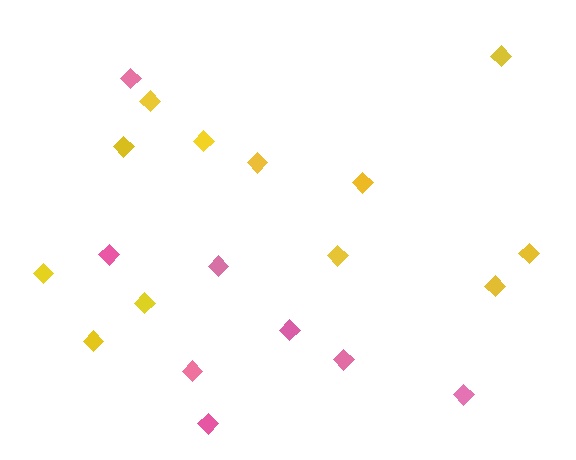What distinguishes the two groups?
There are 2 groups: one group of pink diamonds (8) and one group of yellow diamonds (12).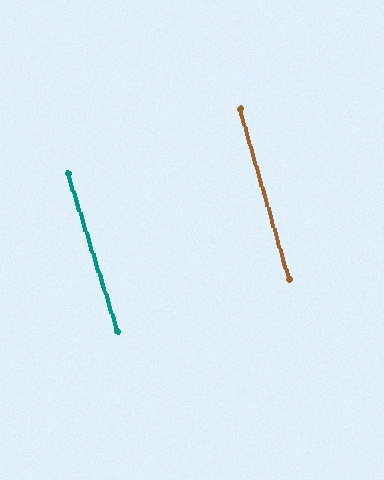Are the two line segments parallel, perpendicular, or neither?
Parallel — their directions differ by only 1.1°.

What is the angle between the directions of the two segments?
Approximately 1 degree.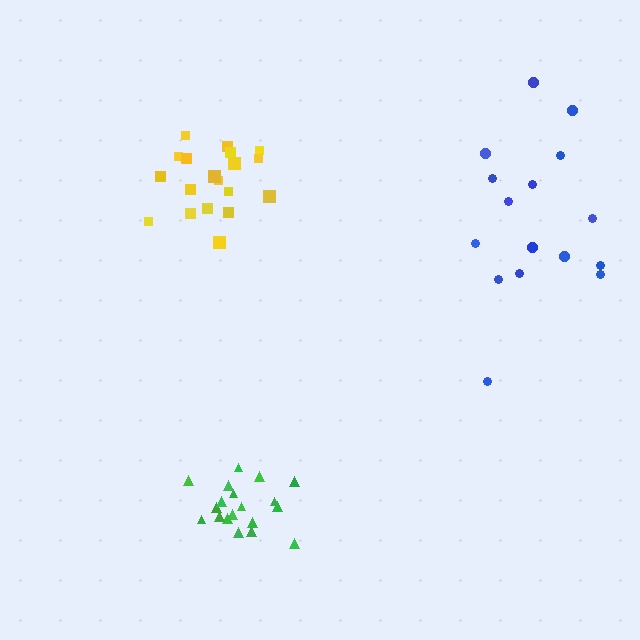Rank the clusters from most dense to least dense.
green, yellow, blue.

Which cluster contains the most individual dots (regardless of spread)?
Green (19).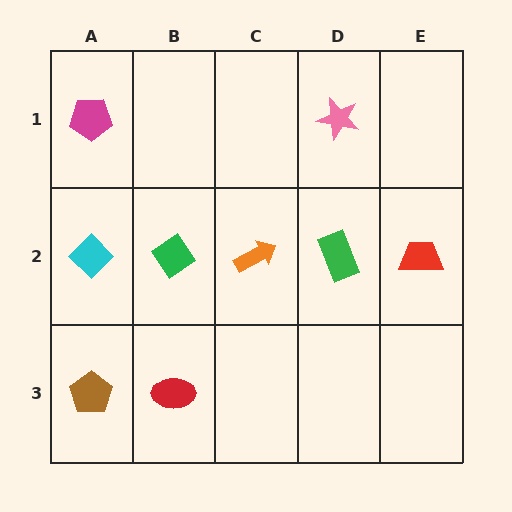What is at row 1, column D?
A pink star.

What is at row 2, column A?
A cyan diamond.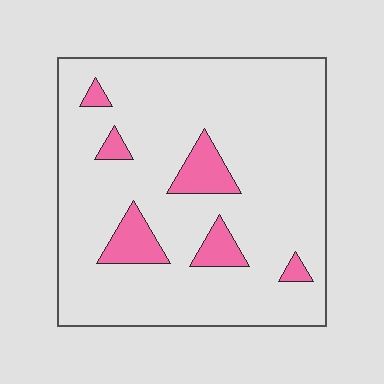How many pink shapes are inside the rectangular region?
6.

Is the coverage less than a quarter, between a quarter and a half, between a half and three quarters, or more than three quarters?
Less than a quarter.